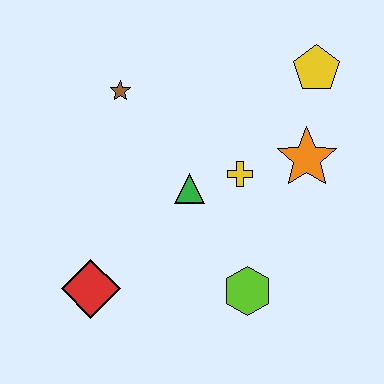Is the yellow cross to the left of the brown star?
No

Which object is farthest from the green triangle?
The yellow pentagon is farthest from the green triangle.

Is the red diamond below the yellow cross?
Yes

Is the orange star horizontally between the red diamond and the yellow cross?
No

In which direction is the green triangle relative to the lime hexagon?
The green triangle is above the lime hexagon.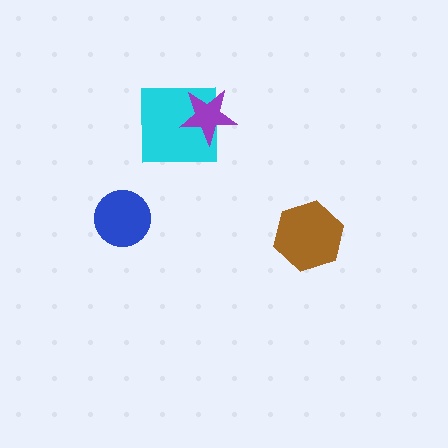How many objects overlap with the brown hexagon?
0 objects overlap with the brown hexagon.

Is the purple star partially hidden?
No, no other shape covers it.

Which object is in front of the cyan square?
The purple star is in front of the cyan square.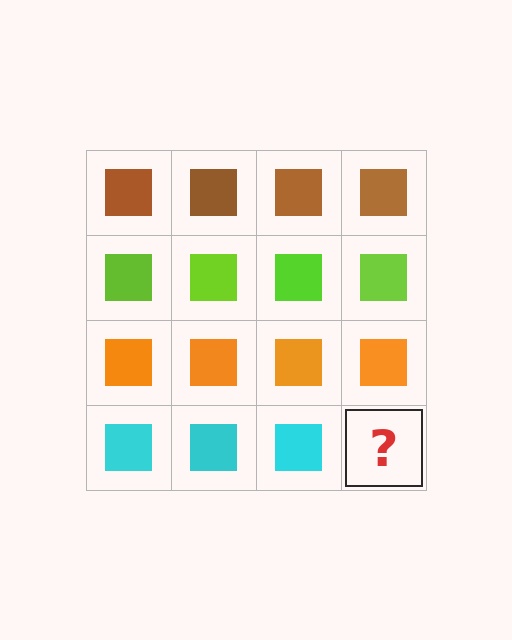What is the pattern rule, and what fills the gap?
The rule is that each row has a consistent color. The gap should be filled with a cyan square.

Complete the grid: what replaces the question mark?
The question mark should be replaced with a cyan square.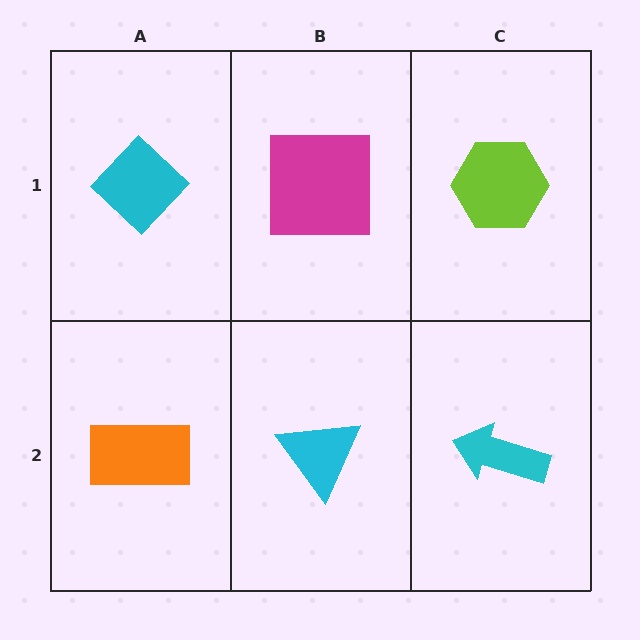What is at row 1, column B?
A magenta square.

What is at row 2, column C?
A cyan arrow.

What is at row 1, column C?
A lime hexagon.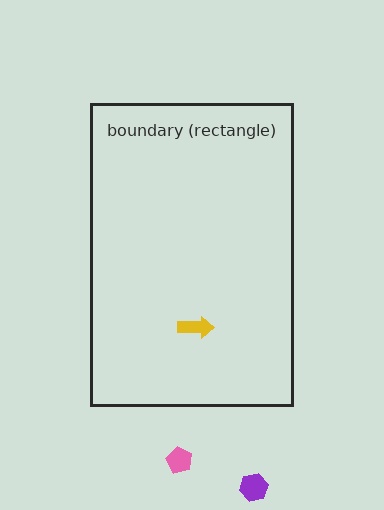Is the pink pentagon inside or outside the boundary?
Outside.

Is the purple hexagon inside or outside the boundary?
Outside.